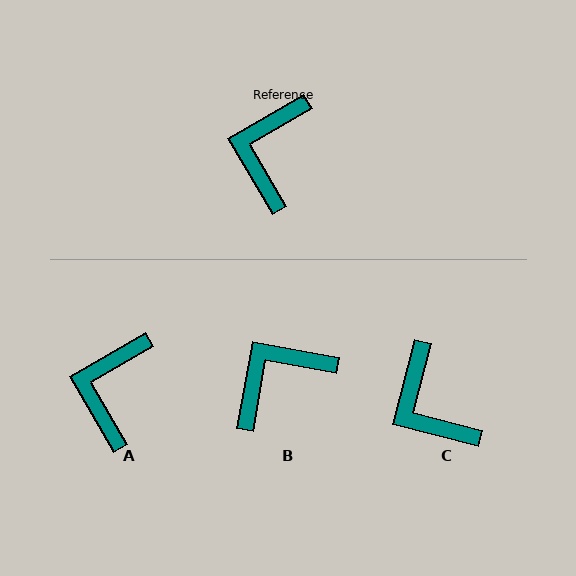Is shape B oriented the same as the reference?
No, it is off by about 40 degrees.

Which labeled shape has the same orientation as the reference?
A.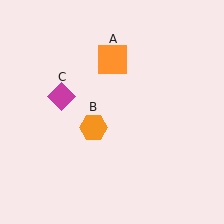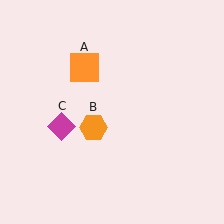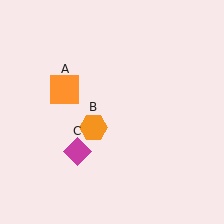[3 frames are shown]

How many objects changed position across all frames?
2 objects changed position: orange square (object A), magenta diamond (object C).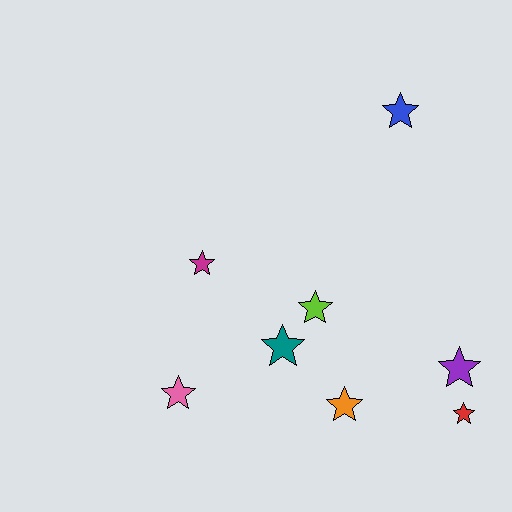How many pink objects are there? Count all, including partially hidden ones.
There is 1 pink object.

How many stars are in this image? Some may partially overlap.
There are 8 stars.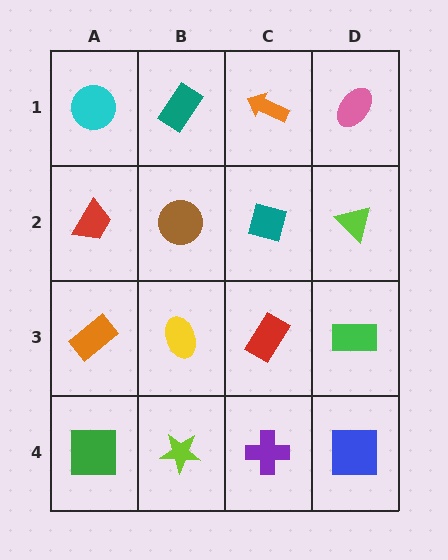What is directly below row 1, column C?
A teal diamond.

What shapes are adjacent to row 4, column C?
A red rectangle (row 3, column C), a lime star (row 4, column B), a blue square (row 4, column D).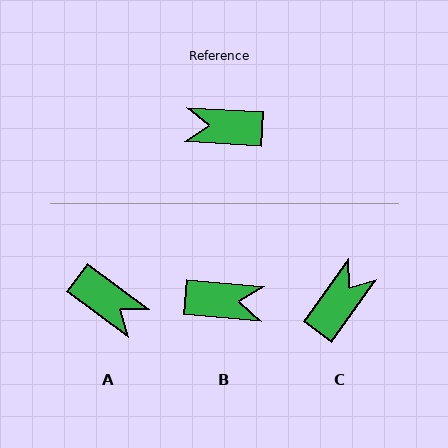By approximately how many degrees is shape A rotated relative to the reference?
Approximately 146 degrees counter-clockwise.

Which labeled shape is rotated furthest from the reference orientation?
B, about 178 degrees away.